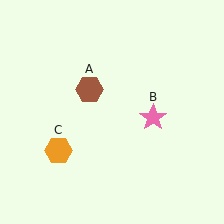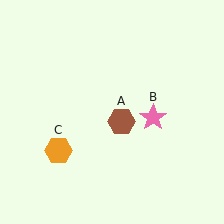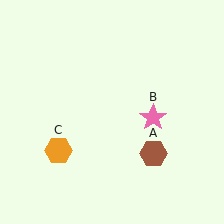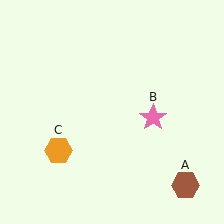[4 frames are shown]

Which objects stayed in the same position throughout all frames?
Pink star (object B) and orange hexagon (object C) remained stationary.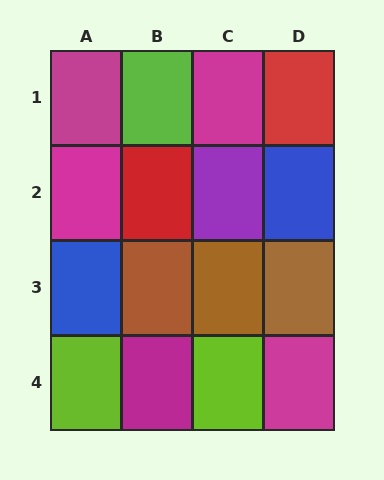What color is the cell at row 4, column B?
Magenta.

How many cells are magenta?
5 cells are magenta.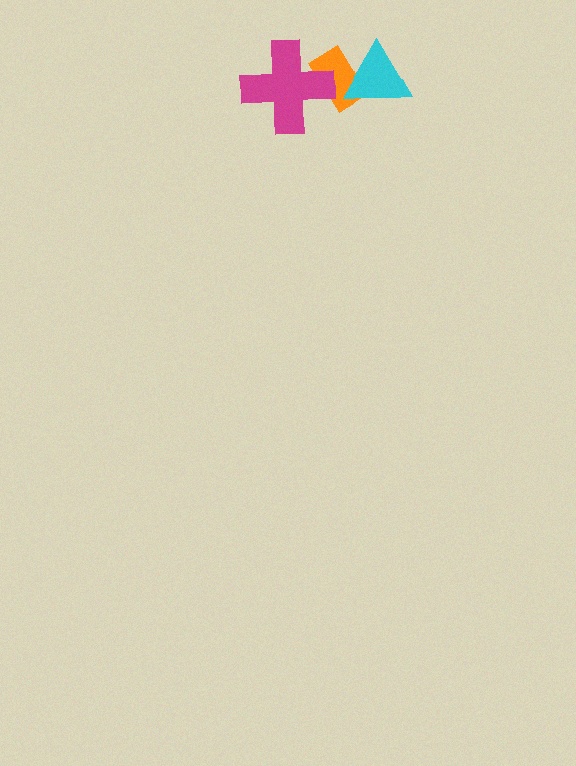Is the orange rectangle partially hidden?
Yes, it is partially covered by another shape.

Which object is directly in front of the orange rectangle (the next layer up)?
The magenta cross is directly in front of the orange rectangle.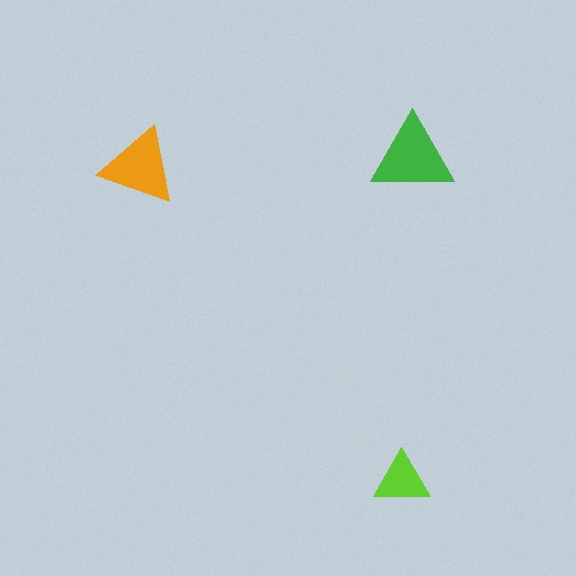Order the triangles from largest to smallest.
the green one, the orange one, the lime one.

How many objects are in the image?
There are 3 objects in the image.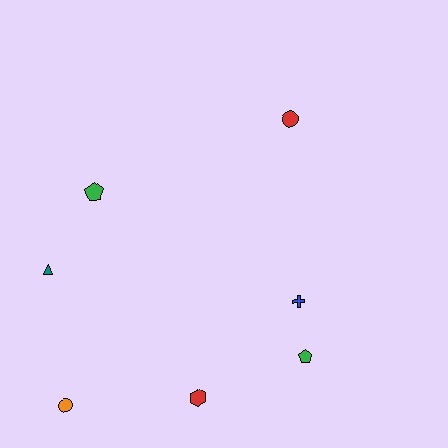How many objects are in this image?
There are 7 objects.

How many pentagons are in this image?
There are 2 pentagons.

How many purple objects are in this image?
There are no purple objects.